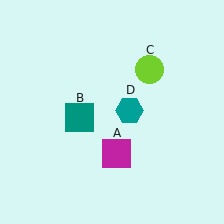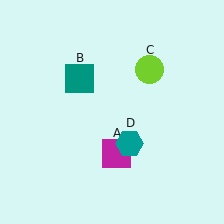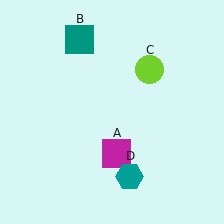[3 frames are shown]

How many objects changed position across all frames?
2 objects changed position: teal square (object B), teal hexagon (object D).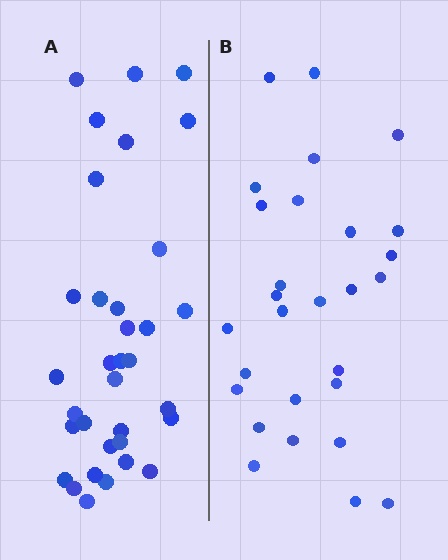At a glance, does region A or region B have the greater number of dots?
Region A (the left region) has more dots.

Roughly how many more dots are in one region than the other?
Region A has about 6 more dots than region B.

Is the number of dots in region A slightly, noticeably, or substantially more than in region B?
Region A has only slightly more — the two regions are fairly close. The ratio is roughly 1.2 to 1.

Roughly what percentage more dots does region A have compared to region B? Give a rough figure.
About 20% more.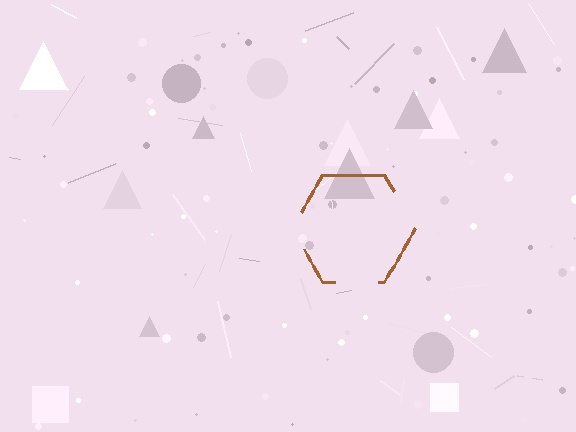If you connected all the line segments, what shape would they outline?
They would outline a hexagon.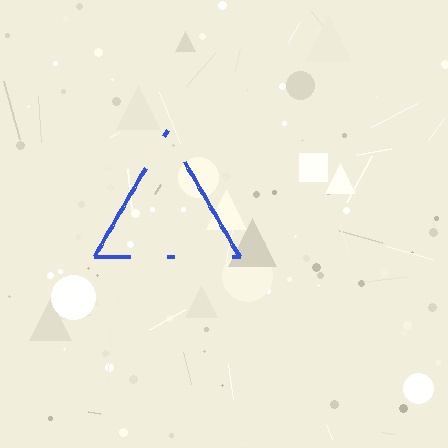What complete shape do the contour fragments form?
The contour fragments form a triangle.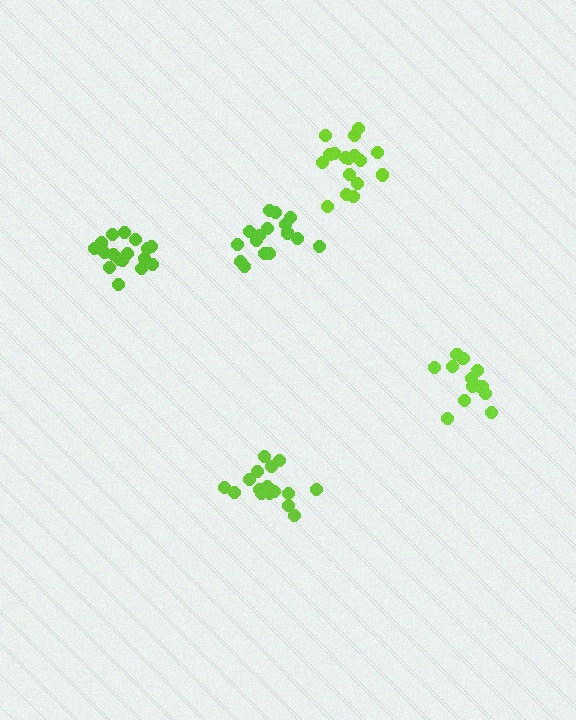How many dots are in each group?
Group 1: 14 dots, Group 2: 16 dots, Group 3: 18 dots, Group 4: 17 dots, Group 5: 16 dots (81 total).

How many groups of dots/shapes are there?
There are 5 groups.